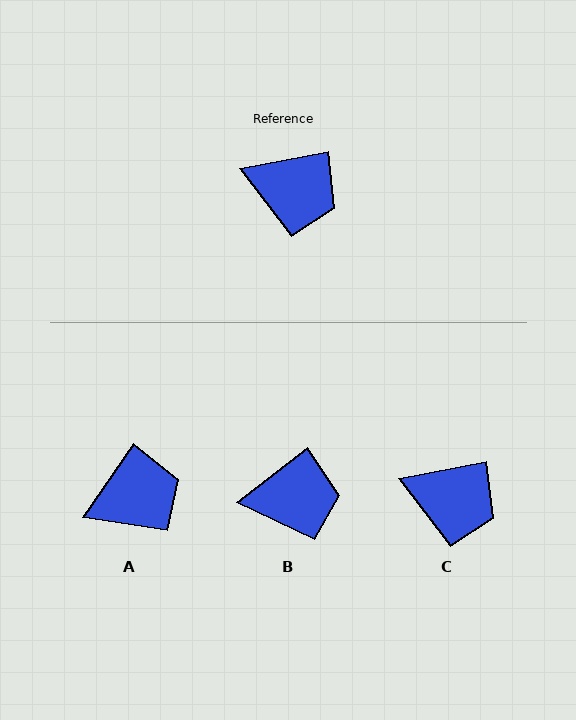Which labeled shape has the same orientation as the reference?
C.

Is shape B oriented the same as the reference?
No, it is off by about 27 degrees.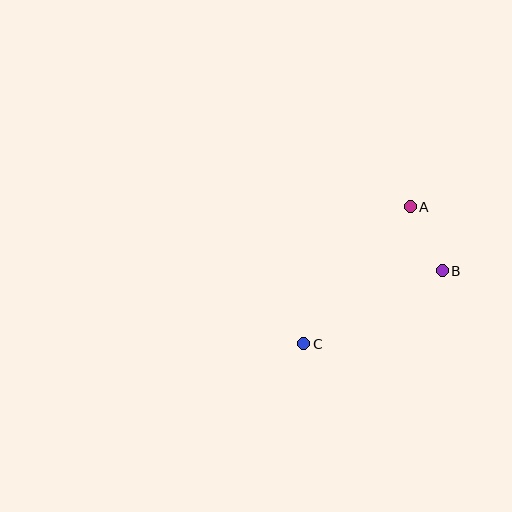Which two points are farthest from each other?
Points A and C are farthest from each other.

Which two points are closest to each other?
Points A and B are closest to each other.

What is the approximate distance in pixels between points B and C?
The distance between B and C is approximately 156 pixels.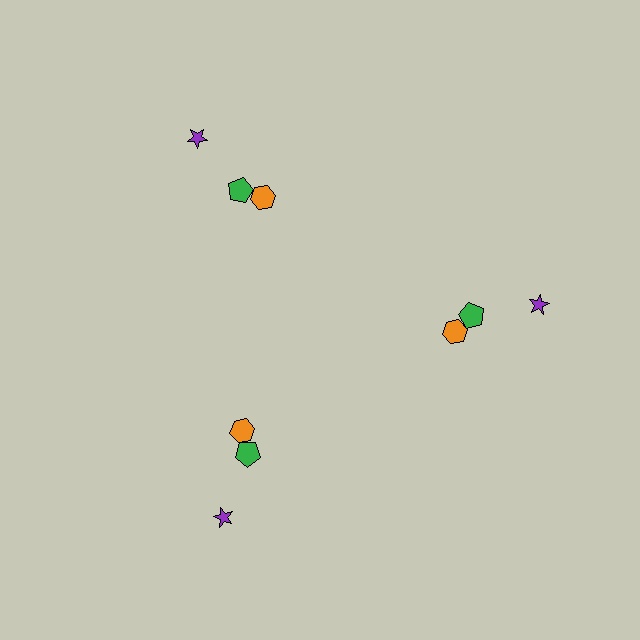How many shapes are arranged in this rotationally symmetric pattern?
There are 9 shapes, arranged in 3 groups of 3.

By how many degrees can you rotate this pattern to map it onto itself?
The pattern maps onto itself every 120 degrees of rotation.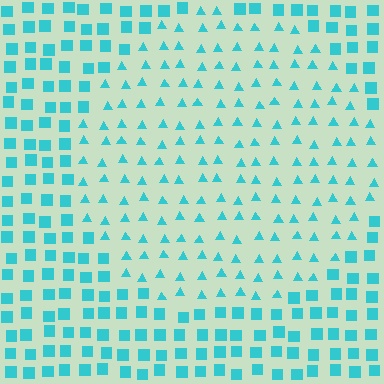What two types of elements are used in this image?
The image uses triangles inside the circle region and squares outside it.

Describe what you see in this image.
The image is filled with small cyan elements arranged in a uniform grid. A circle-shaped region contains triangles, while the surrounding area contains squares. The boundary is defined purely by the change in element shape.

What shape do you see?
I see a circle.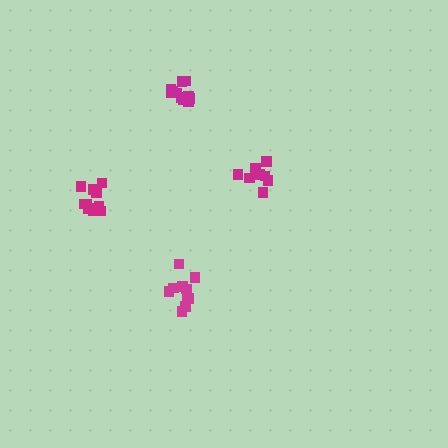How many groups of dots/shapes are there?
There are 4 groups.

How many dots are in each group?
Group 1: 10 dots, Group 2: 11 dots, Group 3: 11 dots, Group 4: 8 dots (40 total).